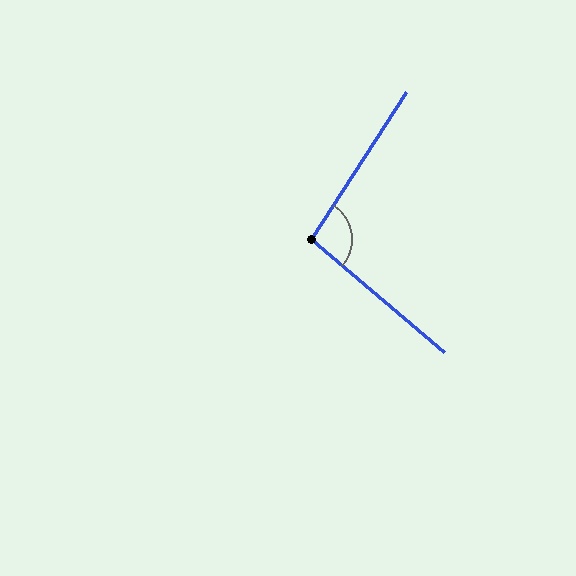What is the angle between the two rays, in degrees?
Approximately 98 degrees.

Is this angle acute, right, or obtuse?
It is obtuse.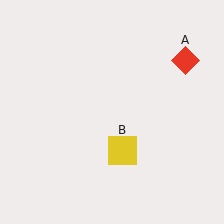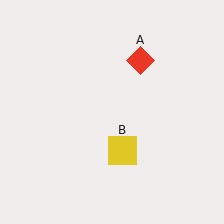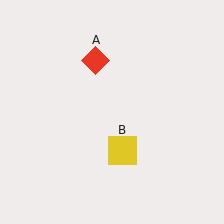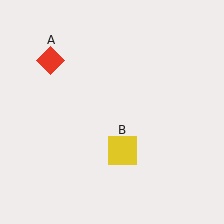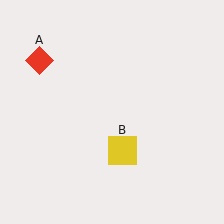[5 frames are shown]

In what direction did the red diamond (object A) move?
The red diamond (object A) moved left.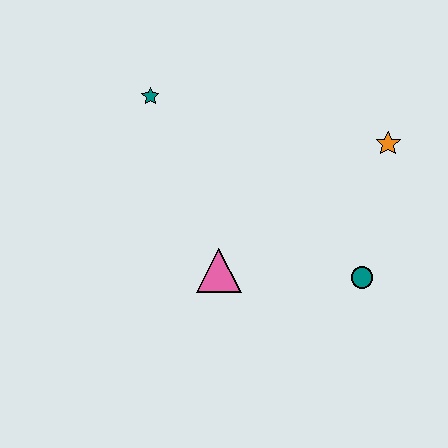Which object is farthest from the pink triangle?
The orange star is farthest from the pink triangle.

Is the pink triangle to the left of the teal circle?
Yes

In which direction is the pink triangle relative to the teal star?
The pink triangle is below the teal star.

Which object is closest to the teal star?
The pink triangle is closest to the teal star.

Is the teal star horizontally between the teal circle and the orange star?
No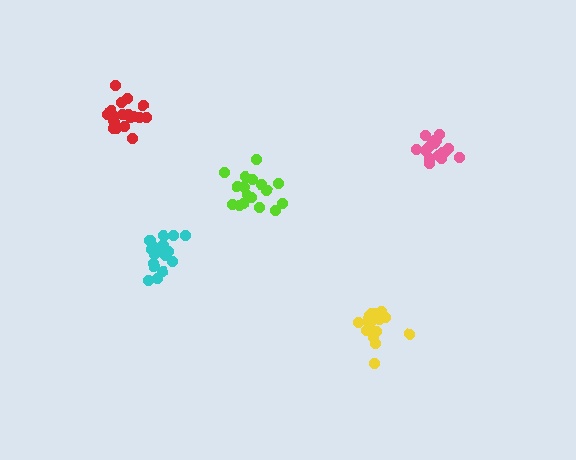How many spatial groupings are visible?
There are 5 spatial groupings.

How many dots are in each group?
Group 1: 17 dots, Group 2: 20 dots, Group 3: 19 dots, Group 4: 19 dots, Group 5: 17 dots (92 total).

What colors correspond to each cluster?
The clusters are colored: pink, cyan, yellow, red, lime.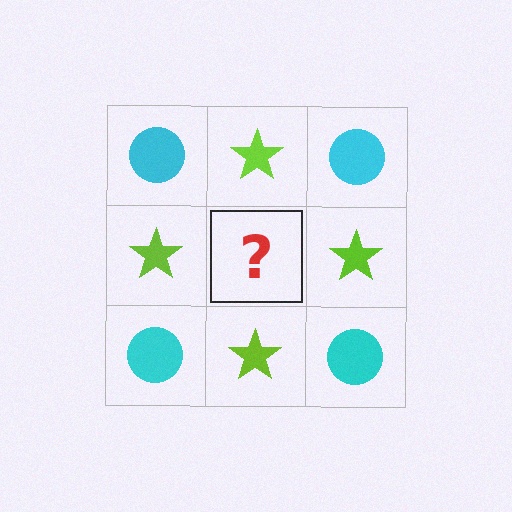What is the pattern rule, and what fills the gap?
The rule is that it alternates cyan circle and lime star in a checkerboard pattern. The gap should be filled with a cyan circle.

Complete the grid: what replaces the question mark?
The question mark should be replaced with a cyan circle.